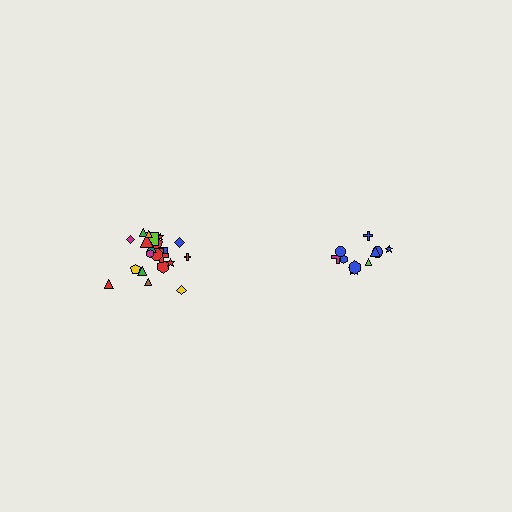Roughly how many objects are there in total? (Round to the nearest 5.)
Roughly 30 objects in total.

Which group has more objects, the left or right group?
The left group.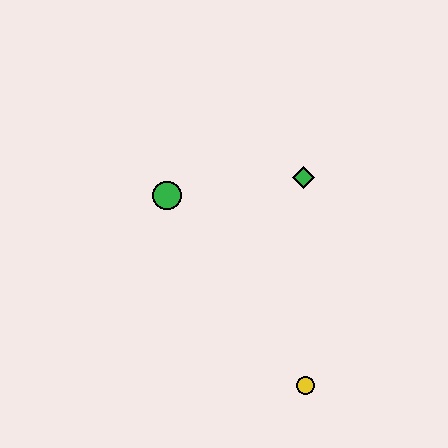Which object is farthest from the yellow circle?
The green circle is farthest from the yellow circle.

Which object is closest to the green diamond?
The green circle is closest to the green diamond.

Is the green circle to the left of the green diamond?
Yes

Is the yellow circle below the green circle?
Yes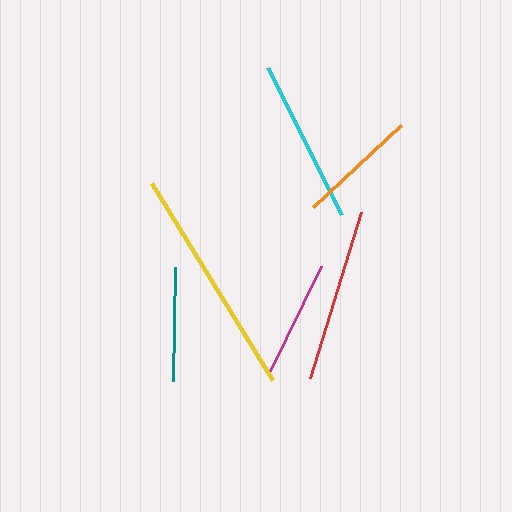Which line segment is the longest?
The yellow line is the longest at approximately 231 pixels.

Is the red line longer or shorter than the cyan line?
The red line is longer than the cyan line.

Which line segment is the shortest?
The teal line is the shortest at approximately 114 pixels.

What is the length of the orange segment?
The orange segment is approximately 120 pixels long.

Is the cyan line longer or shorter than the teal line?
The cyan line is longer than the teal line.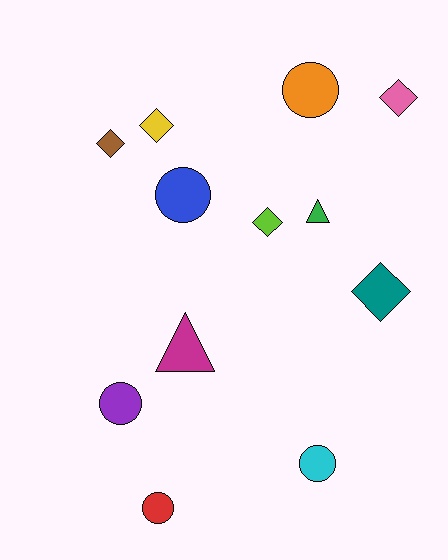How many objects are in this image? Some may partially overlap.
There are 12 objects.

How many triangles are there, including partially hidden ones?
There are 2 triangles.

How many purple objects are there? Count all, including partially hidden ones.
There is 1 purple object.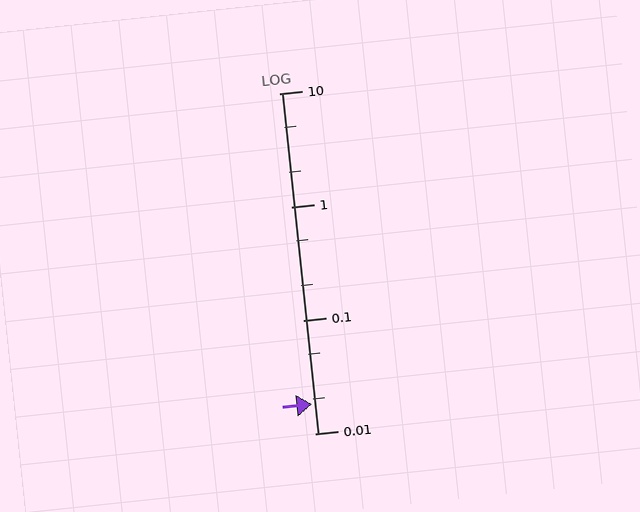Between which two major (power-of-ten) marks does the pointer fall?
The pointer is between 0.01 and 0.1.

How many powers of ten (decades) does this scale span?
The scale spans 3 decades, from 0.01 to 10.